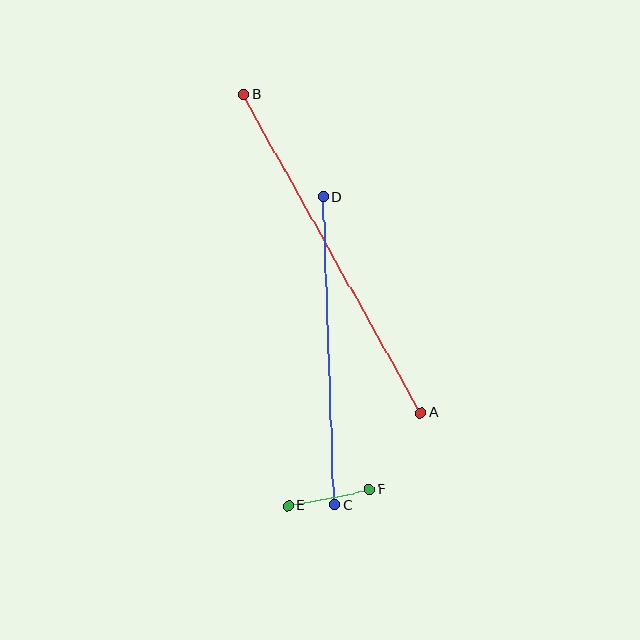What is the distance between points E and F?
The distance is approximately 83 pixels.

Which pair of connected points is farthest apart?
Points A and B are farthest apart.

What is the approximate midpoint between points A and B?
The midpoint is at approximately (332, 254) pixels.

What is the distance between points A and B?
The distance is approximately 365 pixels.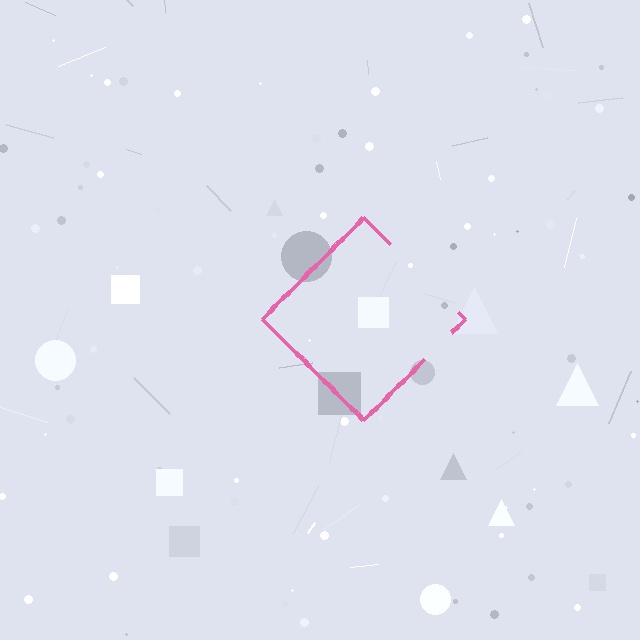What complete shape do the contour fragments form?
The contour fragments form a diamond.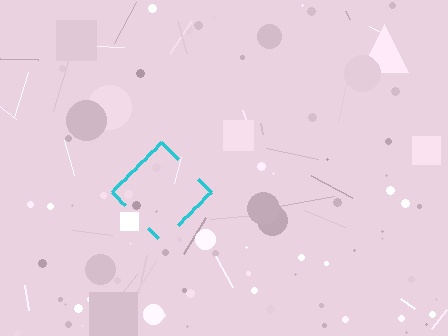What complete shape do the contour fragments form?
The contour fragments form a diamond.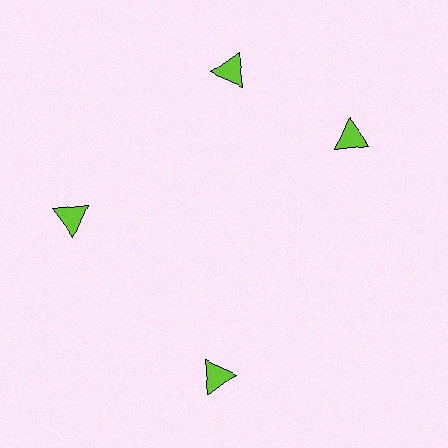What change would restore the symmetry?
The symmetry would be restored by rotating it back into even spacing with its neighbors so that all 4 triangles sit at equal angles and equal distance from the center.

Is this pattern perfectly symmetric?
No. The 4 lime triangles are arranged in a ring, but one element near the 3 o'clock position is rotated out of alignment along the ring, breaking the 4-fold rotational symmetry.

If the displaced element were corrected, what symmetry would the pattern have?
It would have 4-fold rotational symmetry — the pattern would map onto itself every 90 degrees.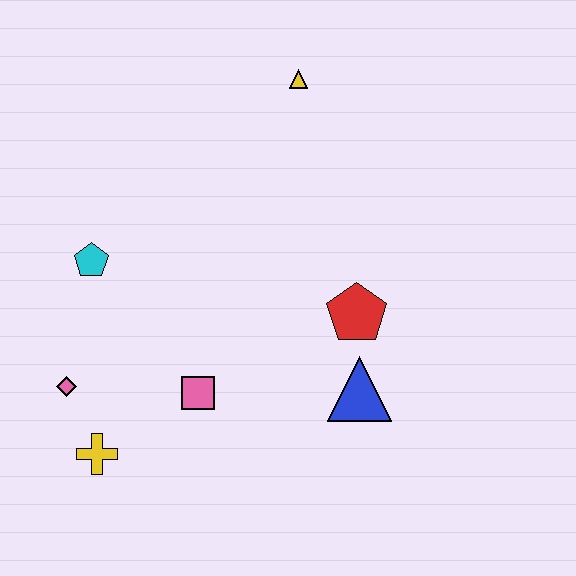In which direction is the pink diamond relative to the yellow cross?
The pink diamond is above the yellow cross.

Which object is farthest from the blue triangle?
The yellow triangle is farthest from the blue triangle.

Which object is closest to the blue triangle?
The red pentagon is closest to the blue triangle.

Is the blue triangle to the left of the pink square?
No